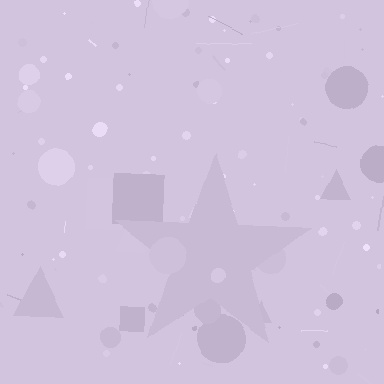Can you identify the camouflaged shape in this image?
The camouflaged shape is a star.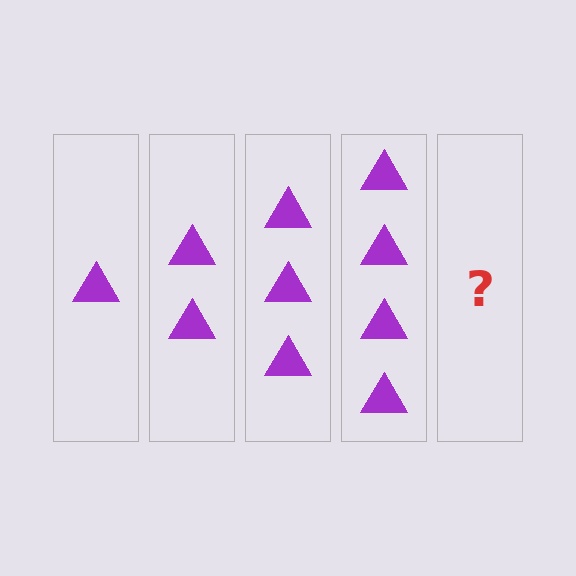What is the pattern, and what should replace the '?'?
The pattern is that each step adds one more triangle. The '?' should be 5 triangles.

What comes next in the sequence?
The next element should be 5 triangles.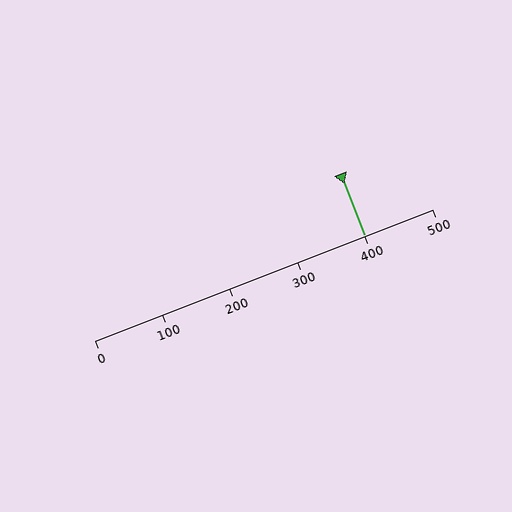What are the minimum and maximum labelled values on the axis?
The axis runs from 0 to 500.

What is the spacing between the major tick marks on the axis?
The major ticks are spaced 100 apart.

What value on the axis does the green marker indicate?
The marker indicates approximately 400.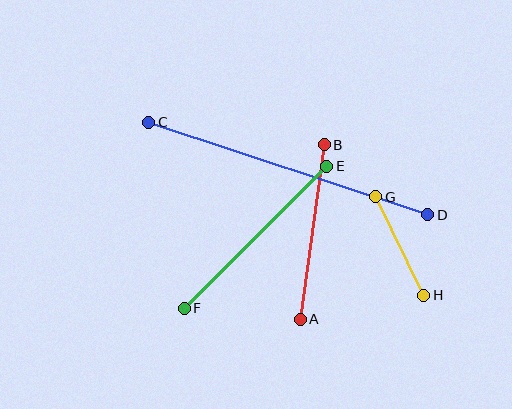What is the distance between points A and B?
The distance is approximately 176 pixels.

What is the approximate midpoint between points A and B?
The midpoint is at approximately (312, 232) pixels.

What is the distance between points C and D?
The distance is approximately 294 pixels.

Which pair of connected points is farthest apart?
Points C and D are farthest apart.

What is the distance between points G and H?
The distance is approximately 109 pixels.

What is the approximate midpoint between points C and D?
The midpoint is at approximately (288, 169) pixels.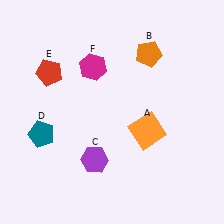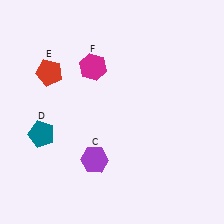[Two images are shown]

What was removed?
The orange pentagon (B), the orange square (A) were removed in Image 2.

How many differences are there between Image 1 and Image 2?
There are 2 differences between the two images.